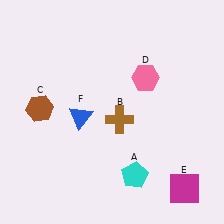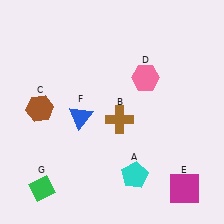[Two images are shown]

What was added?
A green diamond (G) was added in Image 2.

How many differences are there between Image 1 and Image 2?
There is 1 difference between the two images.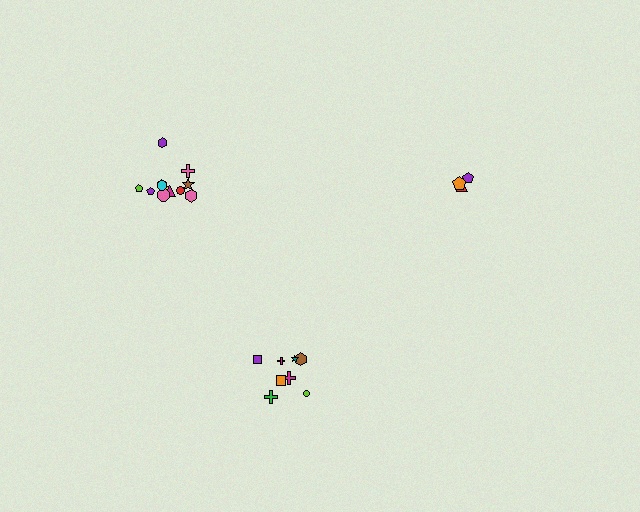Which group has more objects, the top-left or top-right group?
The top-left group.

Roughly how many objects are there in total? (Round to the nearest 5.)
Roughly 25 objects in total.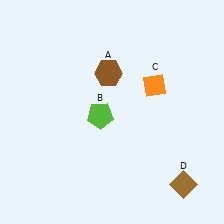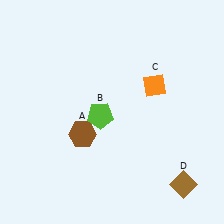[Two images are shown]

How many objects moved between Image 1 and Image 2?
1 object moved between the two images.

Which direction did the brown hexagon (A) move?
The brown hexagon (A) moved down.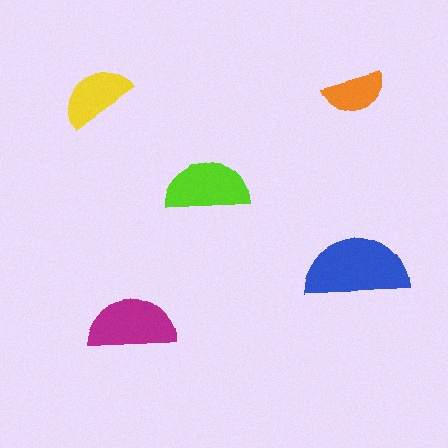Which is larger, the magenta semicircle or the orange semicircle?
The magenta one.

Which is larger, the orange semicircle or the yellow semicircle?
The yellow one.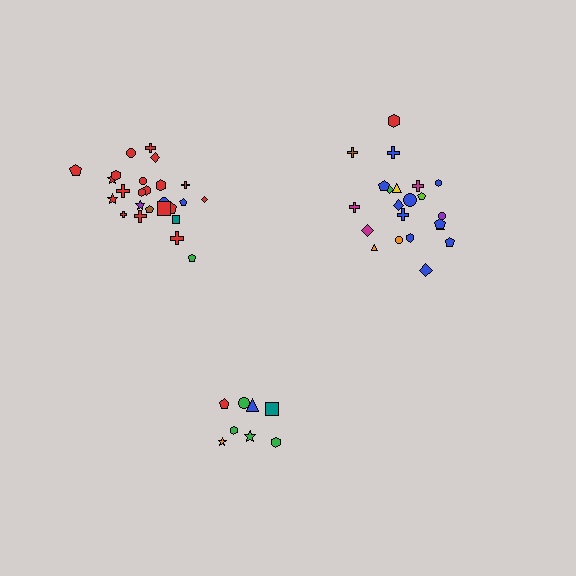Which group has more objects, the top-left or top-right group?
The top-left group.